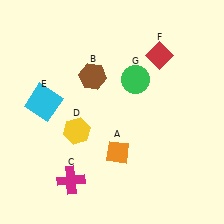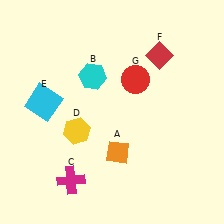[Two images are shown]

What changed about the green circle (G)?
In Image 1, G is green. In Image 2, it changed to red.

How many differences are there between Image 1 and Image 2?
There are 2 differences between the two images.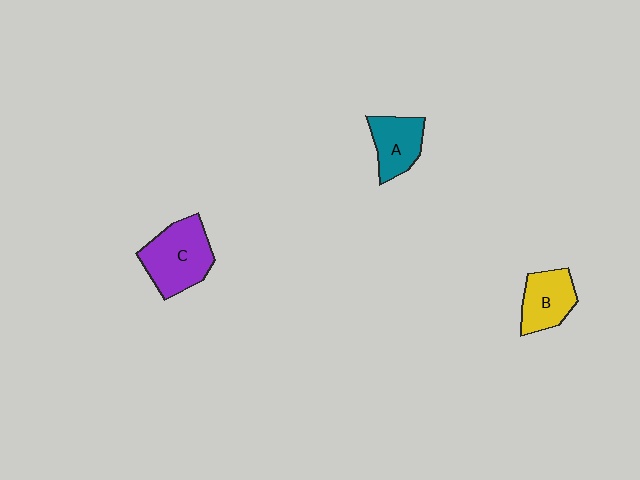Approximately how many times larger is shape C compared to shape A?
Approximately 1.5 times.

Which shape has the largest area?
Shape C (purple).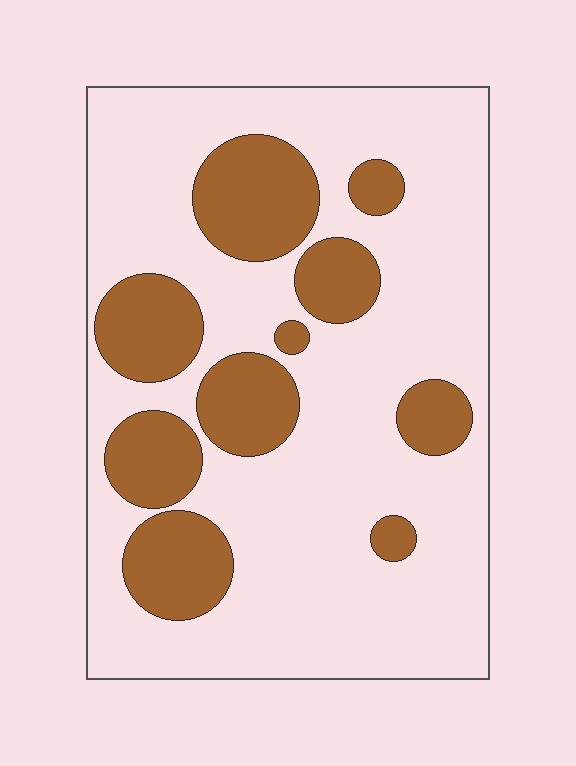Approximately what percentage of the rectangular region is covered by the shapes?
Approximately 25%.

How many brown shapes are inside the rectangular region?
10.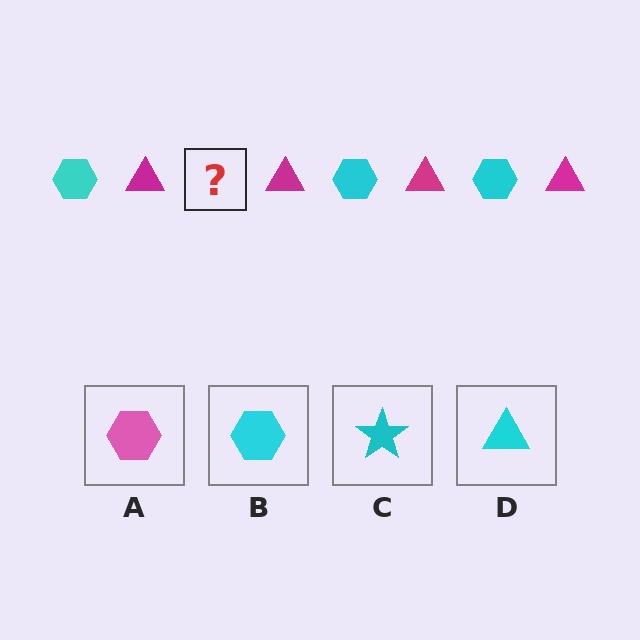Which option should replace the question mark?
Option B.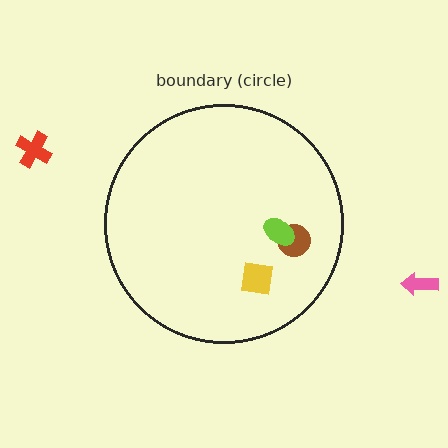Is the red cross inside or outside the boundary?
Outside.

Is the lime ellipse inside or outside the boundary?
Inside.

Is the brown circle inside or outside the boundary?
Inside.